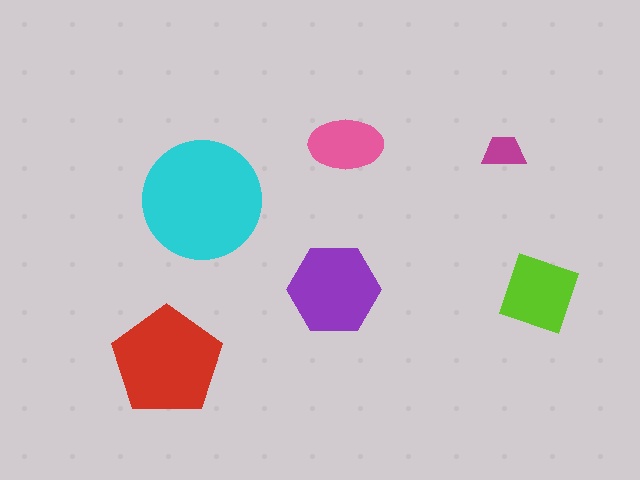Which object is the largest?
The cyan circle.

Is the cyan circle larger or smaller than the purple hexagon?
Larger.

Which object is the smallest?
The magenta trapezoid.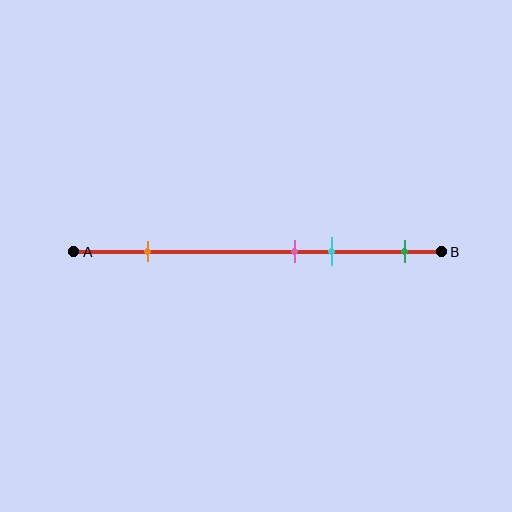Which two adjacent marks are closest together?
The pink and cyan marks are the closest adjacent pair.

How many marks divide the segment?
There are 4 marks dividing the segment.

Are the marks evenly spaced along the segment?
No, the marks are not evenly spaced.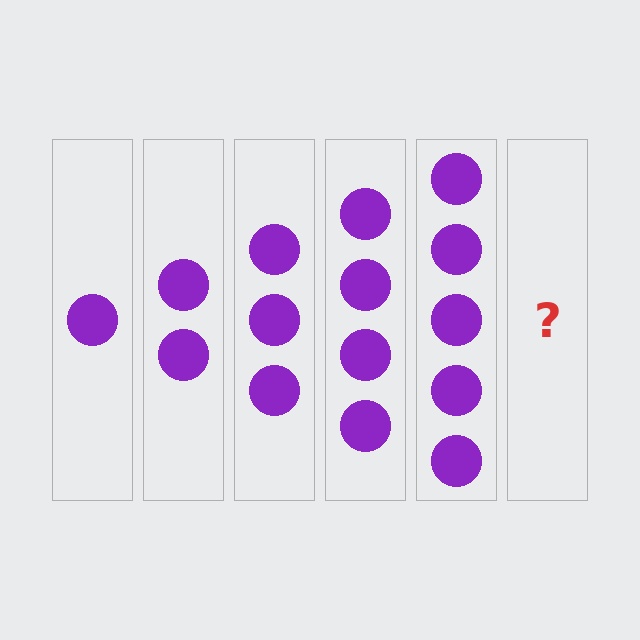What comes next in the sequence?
The next element should be 6 circles.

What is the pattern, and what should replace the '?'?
The pattern is that each step adds one more circle. The '?' should be 6 circles.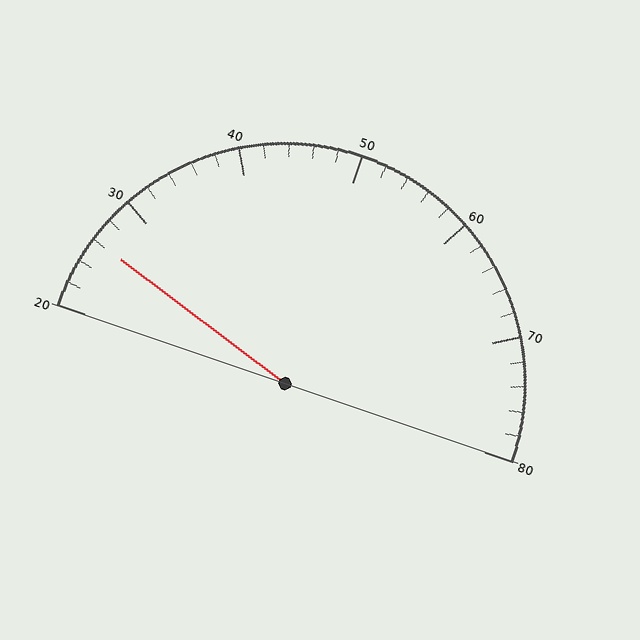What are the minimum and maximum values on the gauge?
The gauge ranges from 20 to 80.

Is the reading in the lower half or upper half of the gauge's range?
The reading is in the lower half of the range (20 to 80).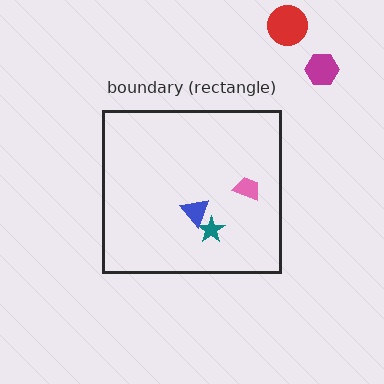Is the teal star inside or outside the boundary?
Inside.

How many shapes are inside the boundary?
3 inside, 2 outside.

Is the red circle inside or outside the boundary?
Outside.